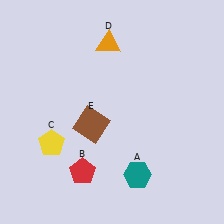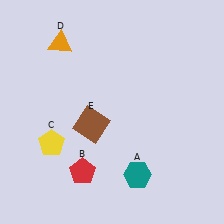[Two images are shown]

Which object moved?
The orange triangle (D) moved left.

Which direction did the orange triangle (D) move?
The orange triangle (D) moved left.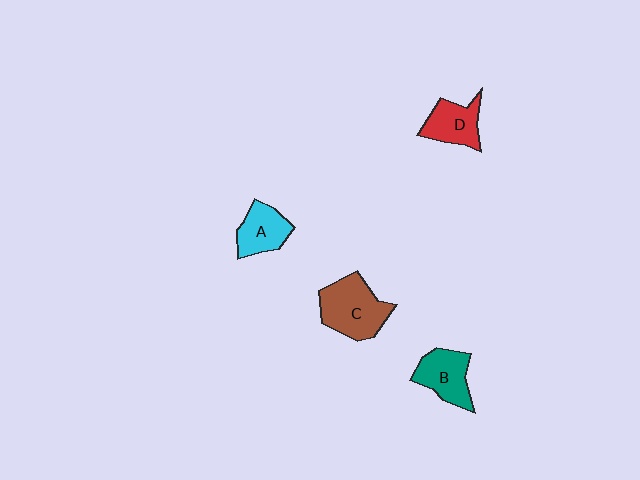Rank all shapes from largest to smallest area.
From largest to smallest: C (brown), B (teal), D (red), A (cyan).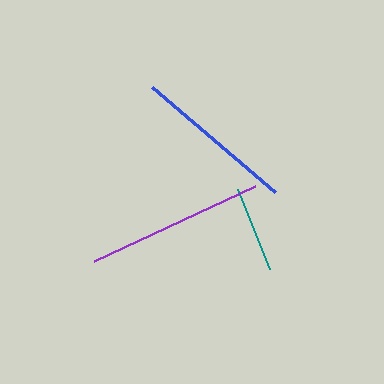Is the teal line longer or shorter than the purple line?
The purple line is longer than the teal line.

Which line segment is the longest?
The purple line is the longest at approximately 177 pixels.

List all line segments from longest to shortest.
From longest to shortest: purple, blue, teal.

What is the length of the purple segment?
The purple segment is approximately 177 pixels long.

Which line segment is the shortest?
The teal line is the shortest at approximately 87 pixels.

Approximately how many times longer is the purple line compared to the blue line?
The purple line is approximately 1.1 times the length of the blue line.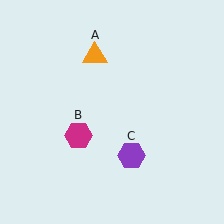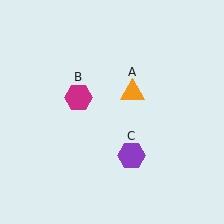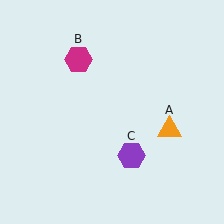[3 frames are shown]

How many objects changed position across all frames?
2 objects changed position: orange triangle (object A), magenta hexagon (object B).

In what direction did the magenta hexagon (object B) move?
The magenta hexagon (object B) moved up.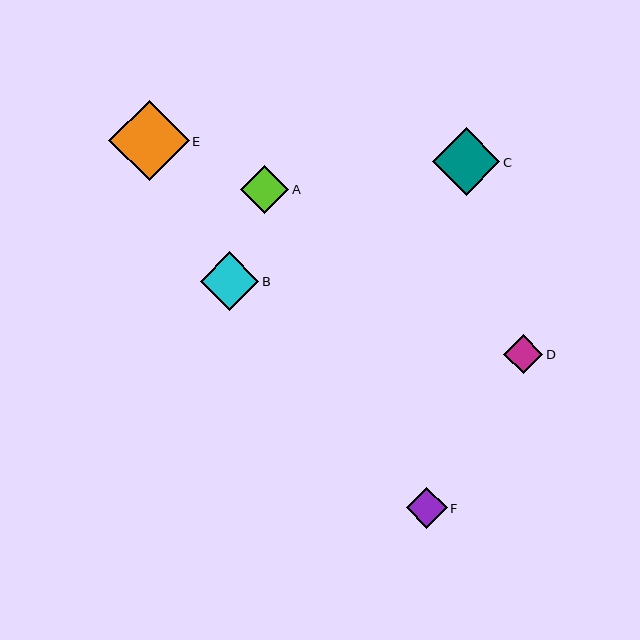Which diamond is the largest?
Diamond E is the largest with a size of approximately 80 pixels.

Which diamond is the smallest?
Diamond D is the smallest with a size of approximately 39 pixels.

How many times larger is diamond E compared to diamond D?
Diamond E is approximately 2.1 times the size of diamond D.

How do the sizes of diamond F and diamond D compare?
Diamond F and diamond D are approximately the same size.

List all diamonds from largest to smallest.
From largest to smallest: E, C, B, A, F, D.